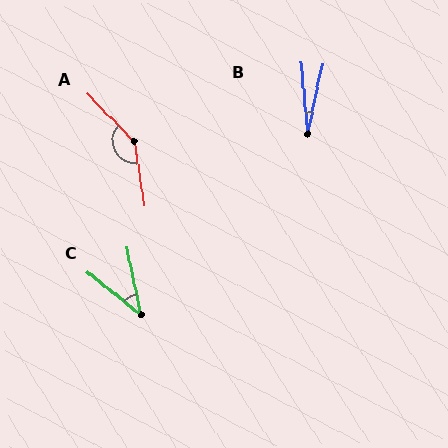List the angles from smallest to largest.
B (17°), C (40°), A (144°).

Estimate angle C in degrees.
Approximately 40 degrees.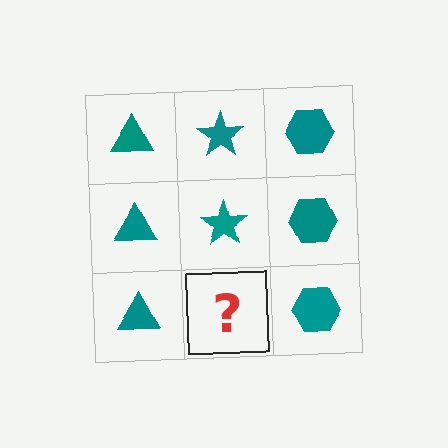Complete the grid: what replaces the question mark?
The question mark should be replaced with a teal star.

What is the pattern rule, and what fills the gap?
The rule is that each column has a consistent shape. The gap should be filled with a teal star.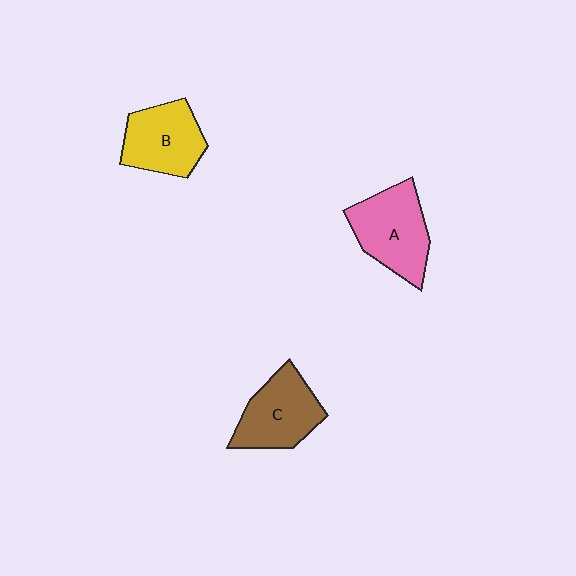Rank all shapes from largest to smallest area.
From largest to smallest: A (pink), C (brown), B (yellow).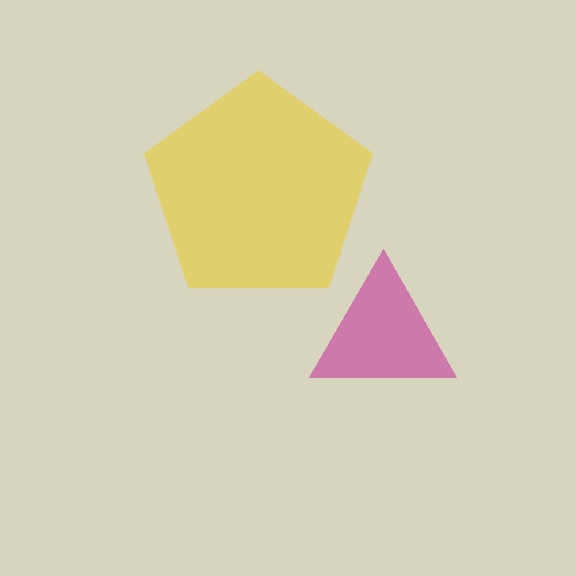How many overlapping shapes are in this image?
There are 2 overlapping shapes in the image.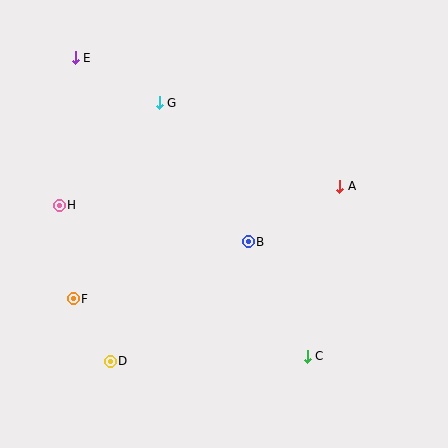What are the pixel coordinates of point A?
Point A is at (340, 186).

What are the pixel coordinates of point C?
Point C is at (307, 356).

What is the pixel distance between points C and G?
The distance between C and G is 294 pixels.